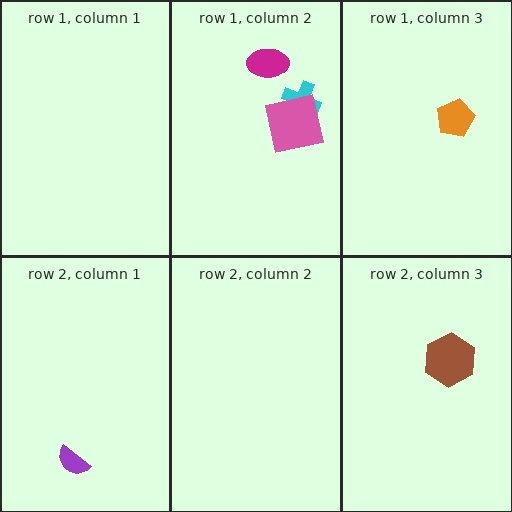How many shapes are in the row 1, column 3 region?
1.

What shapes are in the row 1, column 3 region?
The orange pentagon.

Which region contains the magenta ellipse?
The row 1, column 2 region.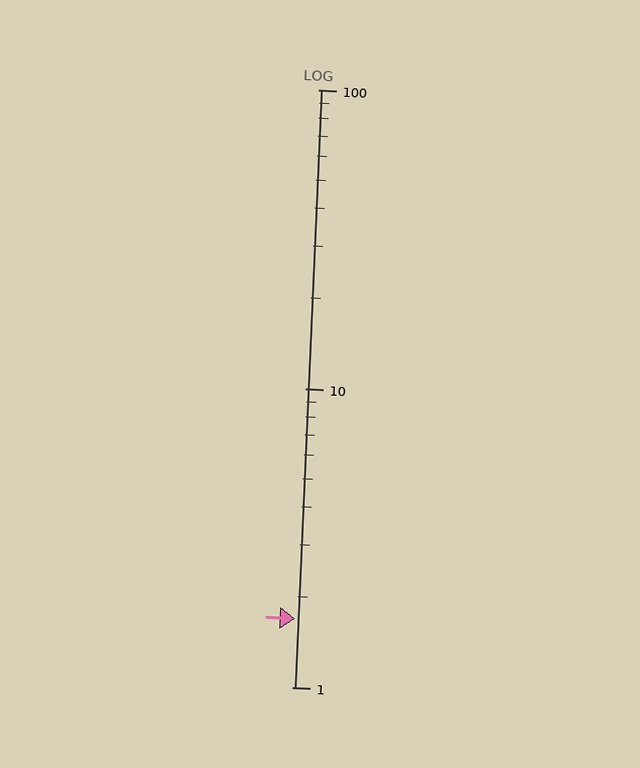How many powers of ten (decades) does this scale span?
The scale spans 2 decades, from 1 to 100.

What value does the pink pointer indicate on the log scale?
The pointer indicates approximately 1.7.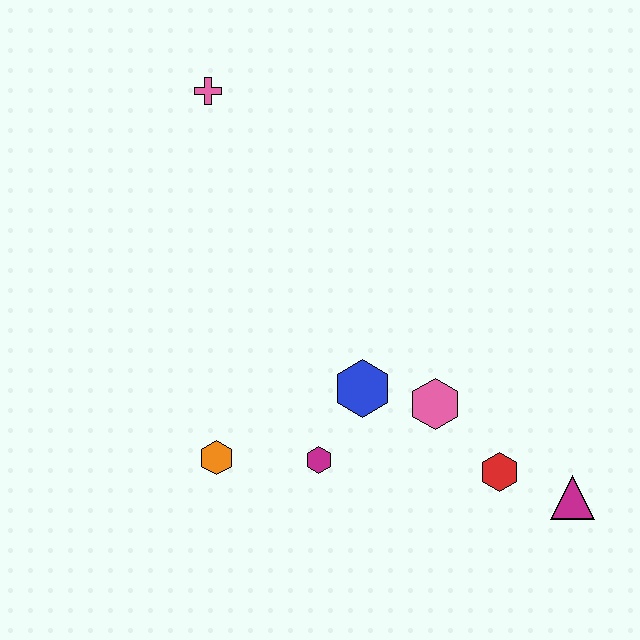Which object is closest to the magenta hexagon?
The blue hexagon is closest to the magenta hexagon.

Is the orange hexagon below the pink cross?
Yes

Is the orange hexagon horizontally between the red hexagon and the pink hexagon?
No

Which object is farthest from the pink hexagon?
The pink cross is farthest from the pink hexagon.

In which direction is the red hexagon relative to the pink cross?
The red hexagon is below the pink cross.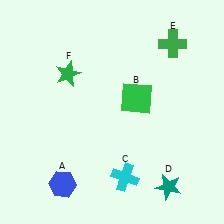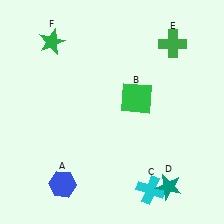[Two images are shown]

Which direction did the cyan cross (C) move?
The cyan cross (C) moved right.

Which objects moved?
The objects that moved are: the cyan cross (C), the green star (F).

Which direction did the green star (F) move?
The green star (F) moved up.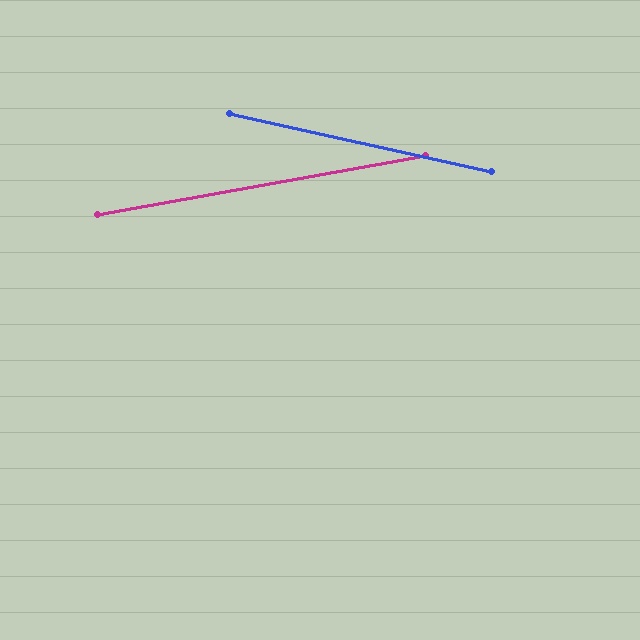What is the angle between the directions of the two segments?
Approximately 23 degrees.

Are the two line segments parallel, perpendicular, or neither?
Neither parallel nor perpendicular — they differ by about 23°.